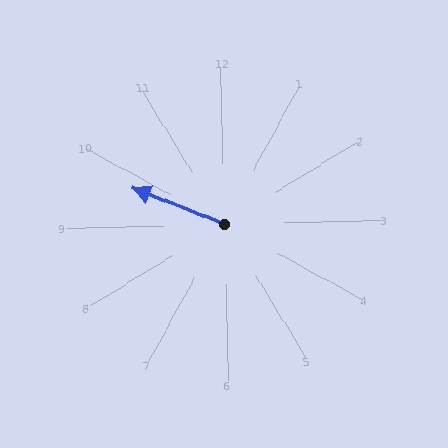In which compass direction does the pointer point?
Northwest.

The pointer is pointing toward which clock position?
Roughly 10 o'clock.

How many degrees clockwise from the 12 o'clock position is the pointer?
Approximately 293 degrees.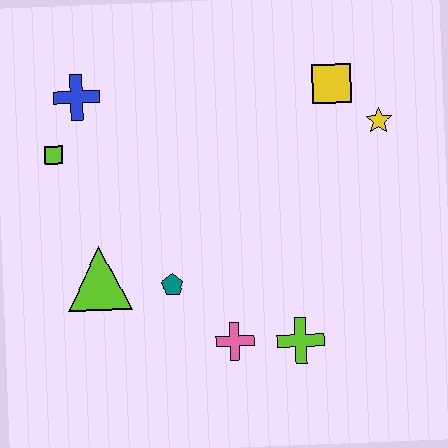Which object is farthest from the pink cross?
The blue cross is farthest from the pink cross.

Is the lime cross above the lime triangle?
No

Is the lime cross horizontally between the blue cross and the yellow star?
Yes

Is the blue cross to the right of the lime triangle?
No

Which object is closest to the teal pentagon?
The lime triangle is closest to the teal pentagon.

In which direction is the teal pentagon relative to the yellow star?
The teal pentagon is to the left of the yellow star.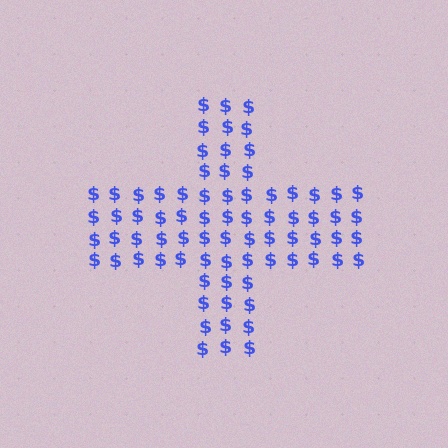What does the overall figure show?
The overall figure shows a cross.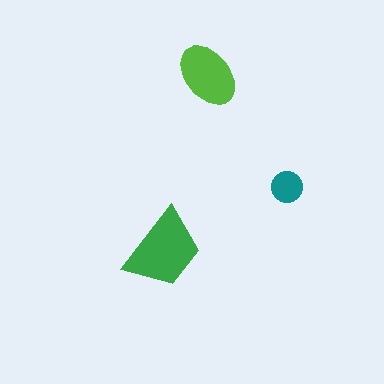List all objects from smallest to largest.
The teal circle, the lime ellipse, the green trapezoid.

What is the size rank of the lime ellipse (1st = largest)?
2nd.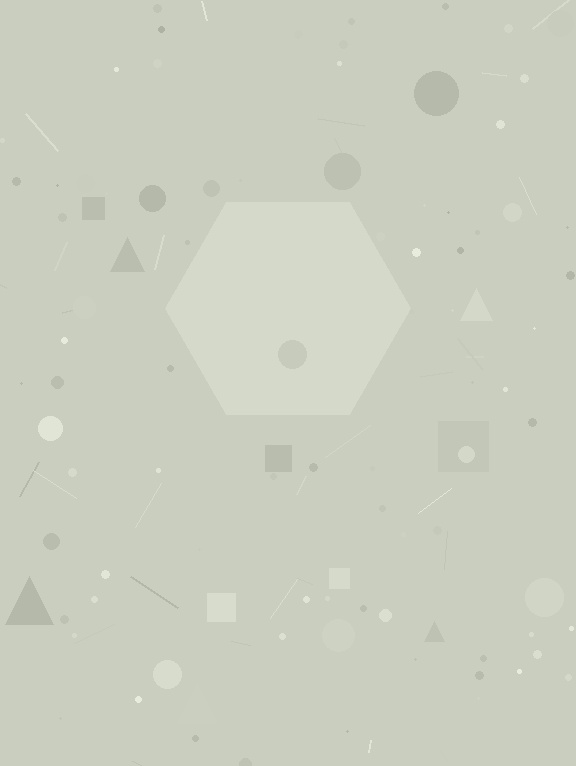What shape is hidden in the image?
A hexagon is hidden in the image.